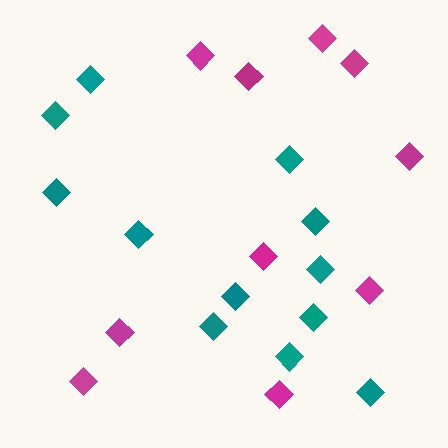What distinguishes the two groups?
There are 2 groups: one group of teal diamonds (12) and one group of magenta diamonds (10).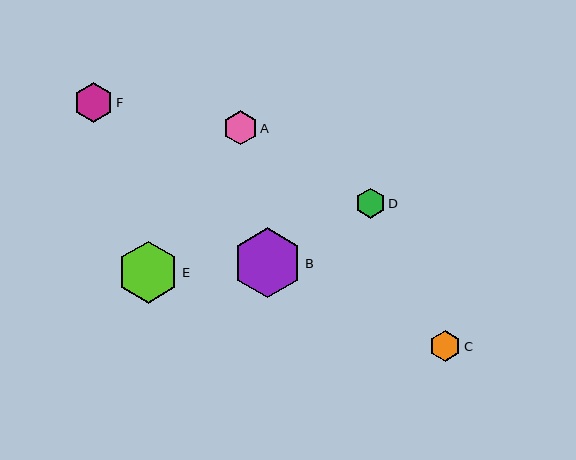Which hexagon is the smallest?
Hexagon D is the smallest with a size of approximately 30 pixels.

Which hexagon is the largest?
Hexagon B is the largest with a size of approximately 70 pixels.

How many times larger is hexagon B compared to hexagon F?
Hexagon B is approximately 1.7 times the size of hexagon F.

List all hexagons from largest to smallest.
From largest to smallest: B, E, F, A, C, D.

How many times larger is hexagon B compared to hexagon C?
Hexagon B is approximately 2.2 times the size of hexagon C.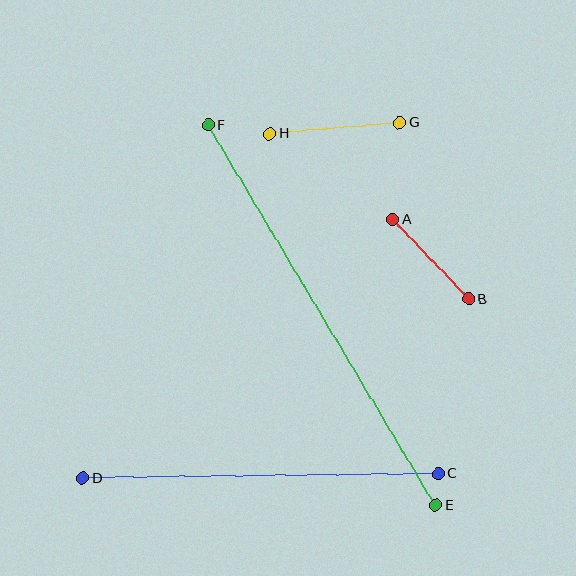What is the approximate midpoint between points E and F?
The midpoint is at approximately (322, 315) pixels.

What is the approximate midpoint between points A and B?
The midpoint is at approximately (431, 259) pixels.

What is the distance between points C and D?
The distance is approximately 356 pixels.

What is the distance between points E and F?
The distance is approximately 443 pixels.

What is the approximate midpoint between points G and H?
The midpoint is at approximately (335, 128) pixels.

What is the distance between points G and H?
The distance is approximately 130 pixels.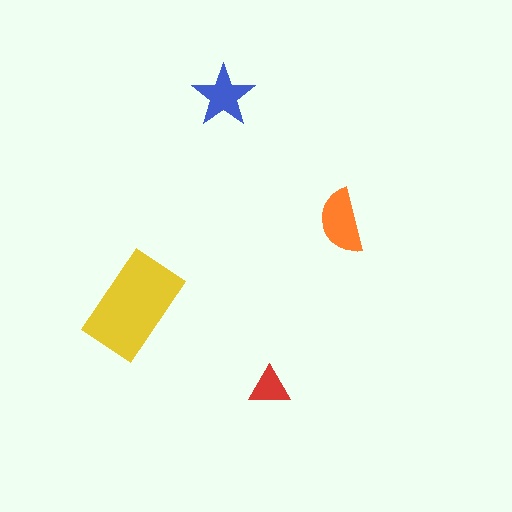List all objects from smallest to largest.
The red triangle, the blue star, the orange semicircle, the yellow rectangle.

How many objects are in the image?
There are 4 objects in the image.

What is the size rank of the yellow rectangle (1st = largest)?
1st.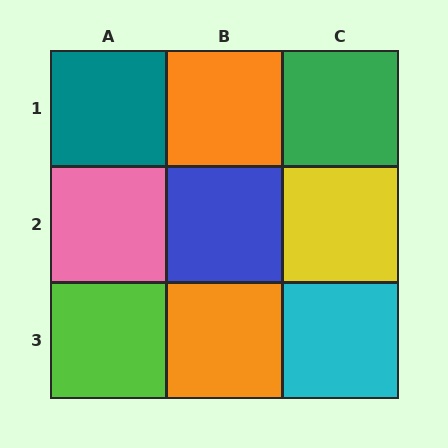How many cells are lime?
1 cell is lime.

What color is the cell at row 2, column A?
Pink.